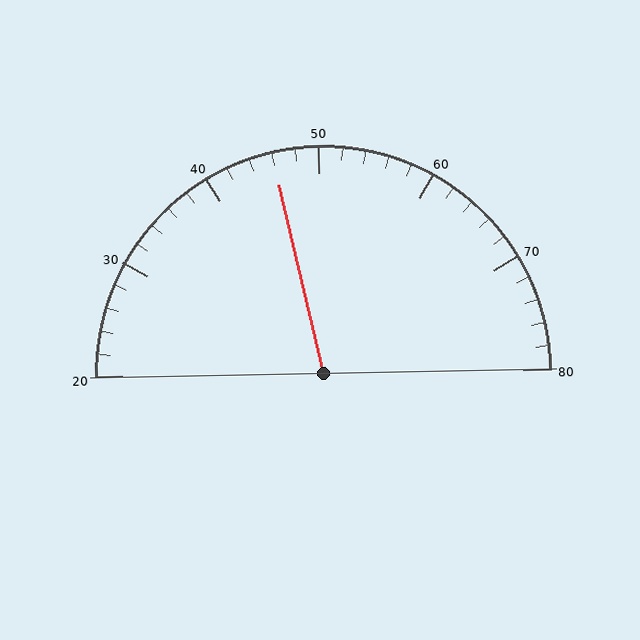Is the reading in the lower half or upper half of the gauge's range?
The reading is in the lower half of the range (20 to 80).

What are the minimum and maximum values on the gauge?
The gauge ranges from 20 to 80.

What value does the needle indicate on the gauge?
The needle indicates approximately 46.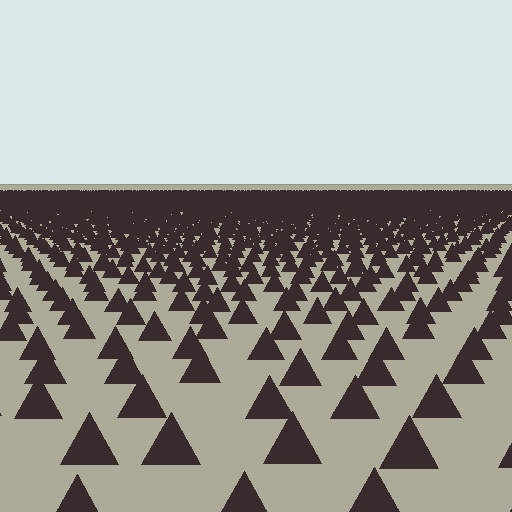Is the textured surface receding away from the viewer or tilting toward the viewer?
The surface is receding away from the viewer. Texture elements get smaller and denser toward the top.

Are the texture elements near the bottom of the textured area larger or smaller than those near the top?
Larger. Near the bottom, elements are closer to the viewer and appear at a bigger on-screen size.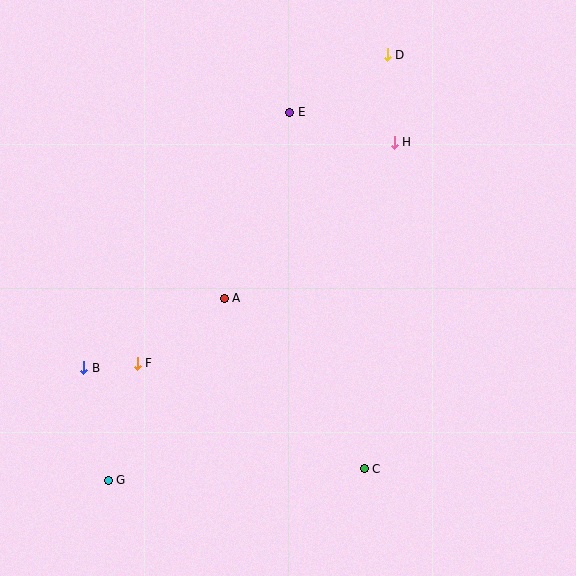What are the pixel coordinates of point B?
Point B is at (84, 368).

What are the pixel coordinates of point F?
Point F is at (137, 363).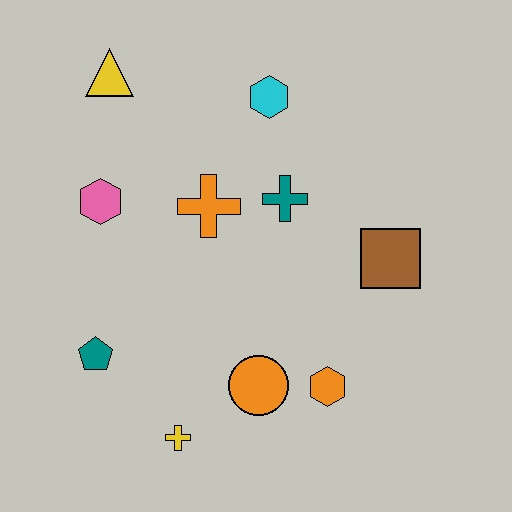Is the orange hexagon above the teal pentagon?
No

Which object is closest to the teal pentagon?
The yellow cross is closest to the teal pentagon.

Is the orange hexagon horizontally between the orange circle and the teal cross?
No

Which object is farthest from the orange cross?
The yellow cross is farthest from the orange cross.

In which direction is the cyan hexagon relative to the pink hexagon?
The cyan hexagon is to the right of the pink hexagon.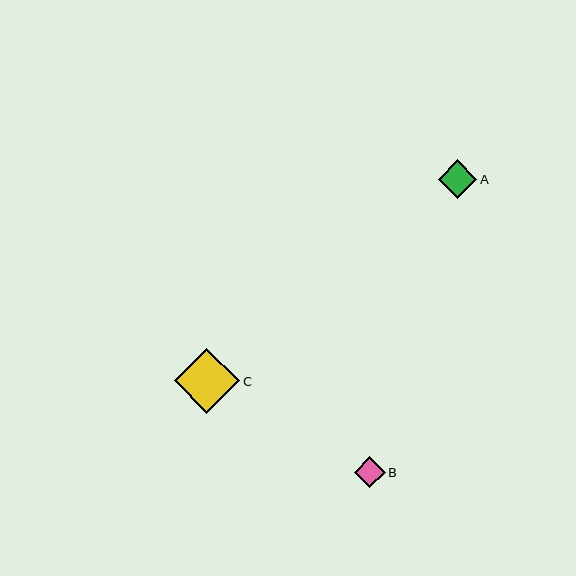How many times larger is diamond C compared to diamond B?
Diamond C is approximately 2.1 times the size of diamond B.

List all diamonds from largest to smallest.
From largest to smallest: C, A, B.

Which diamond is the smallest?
Diamond B is the smallest with a size of approximately 31 pixels.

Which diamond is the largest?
Diamond C is the largest with a size of approximately 66 pixels.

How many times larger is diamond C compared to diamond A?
Diamond C is approximately 1.7 times the size of diamond A.